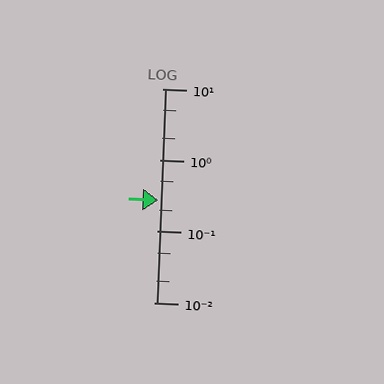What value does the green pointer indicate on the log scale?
The pointer indicates approximately 0.27.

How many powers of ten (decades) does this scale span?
The scale spans 3 decades, from 0.01 to 10.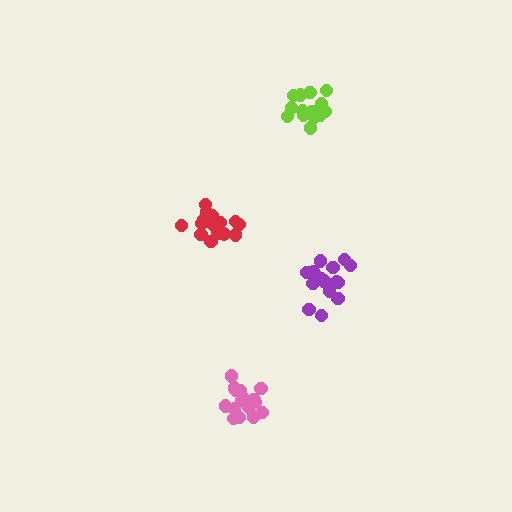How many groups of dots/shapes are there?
There are 4 groups.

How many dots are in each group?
Group 1: 16 dots, Group 2: 17 dots, Group 3: 15 dots, Group 4: 16 dots (64 total).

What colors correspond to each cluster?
The clusters are colored: pink, purple, lime, red.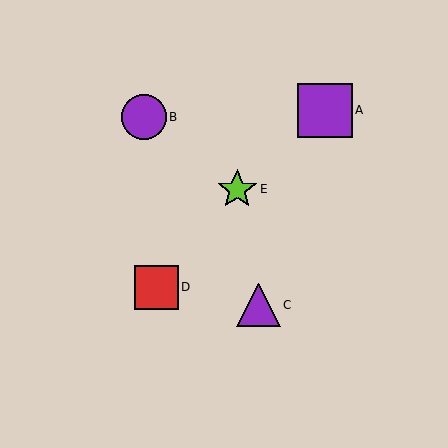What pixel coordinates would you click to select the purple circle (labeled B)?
Click at (144, 117) to select the purple circle B.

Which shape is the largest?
The purple square (labeled A) is the largest.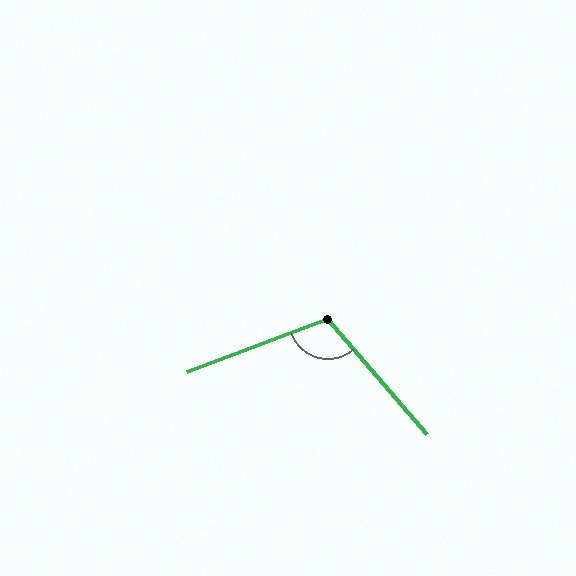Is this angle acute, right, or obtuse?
It is obtuse.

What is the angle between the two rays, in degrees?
Approximately 110 degrees.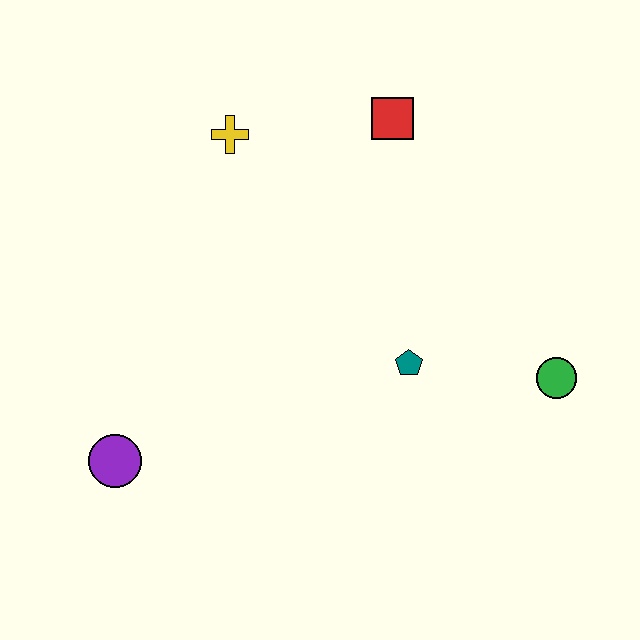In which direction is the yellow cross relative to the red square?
The yellow cross is to the left of the red square.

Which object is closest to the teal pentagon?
The green circle is closest to the teal pentagon.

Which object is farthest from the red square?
The purple circle is farthest from the red square.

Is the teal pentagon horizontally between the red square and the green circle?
Yes